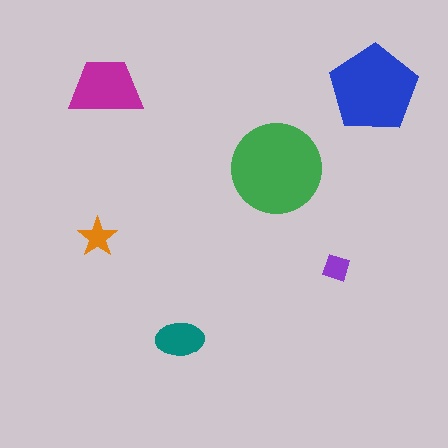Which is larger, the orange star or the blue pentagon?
The blue pentagon.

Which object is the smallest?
The purple diamond.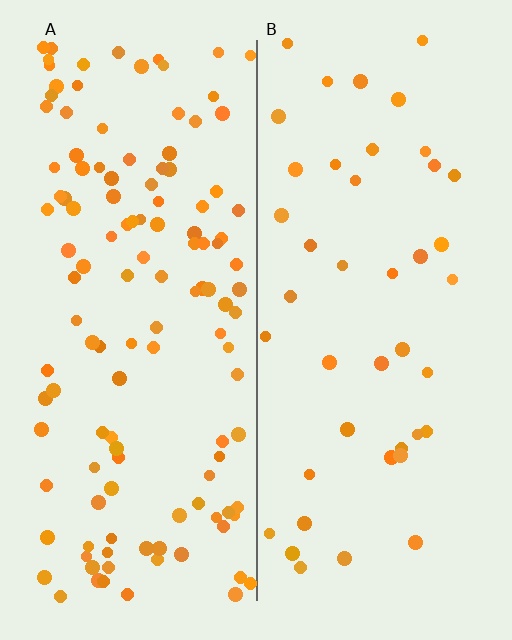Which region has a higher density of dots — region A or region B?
A (the left).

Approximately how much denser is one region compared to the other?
Approximately 2.9× — region A over region B.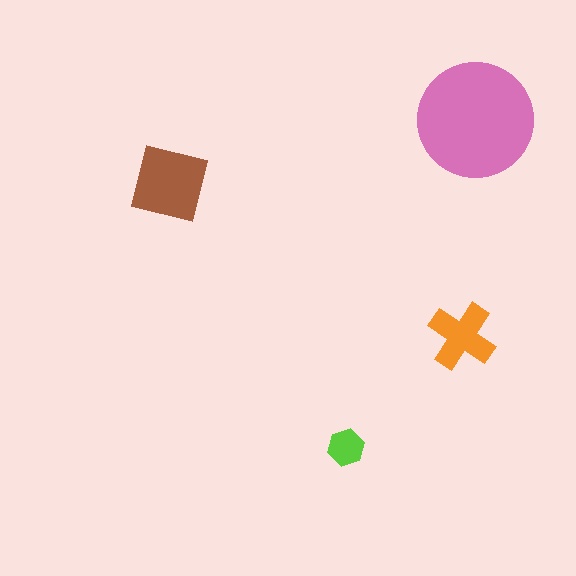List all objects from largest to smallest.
The pink circle, the brown square, the orange cross, the lime hexagon.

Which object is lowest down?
The lime hexagon is bottommost.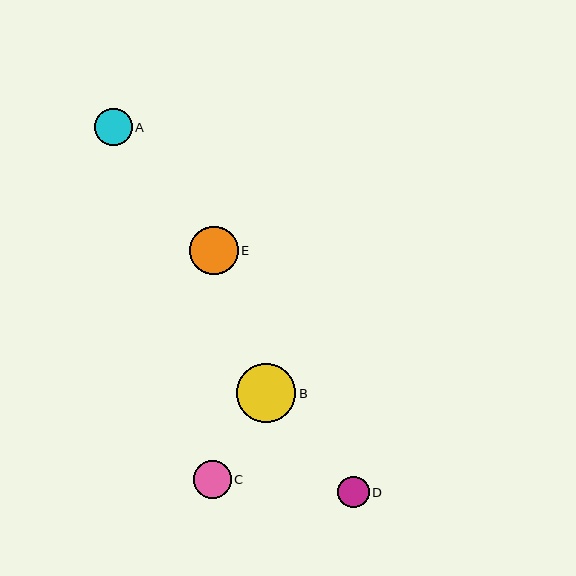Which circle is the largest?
Circle B is the largest with a size of approximately 59 pixels.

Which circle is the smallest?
Circle D is the smallest with a size of approximately 31 pixels.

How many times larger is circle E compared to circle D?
Circle E is approximately 1.6 times the size of circle D.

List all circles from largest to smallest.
From largest to smallest: B, E, C, A, D.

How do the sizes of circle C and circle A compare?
Circle C and circle A are approximately the same size.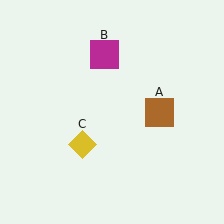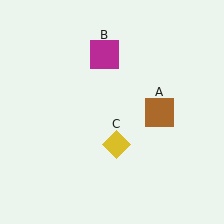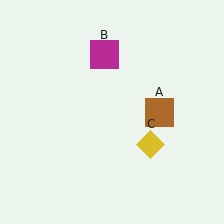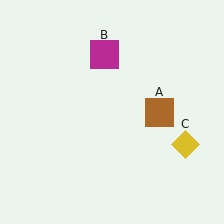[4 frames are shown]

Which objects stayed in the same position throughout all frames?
Brown square (object A) and magenta square (object B) remained stationary.